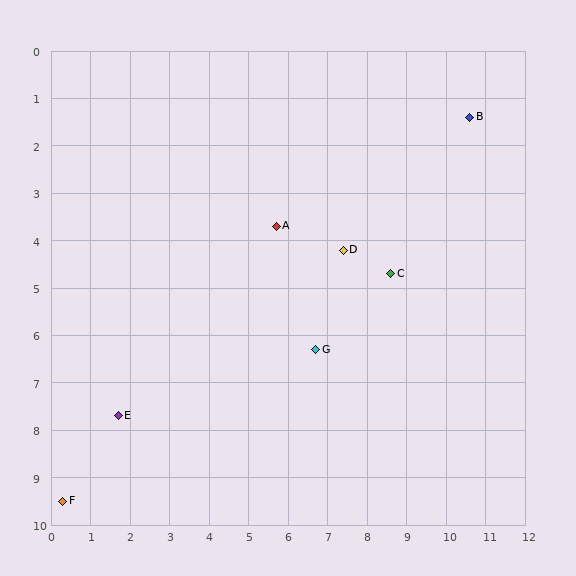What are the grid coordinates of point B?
Point B is at approximately (10.6, 1.4).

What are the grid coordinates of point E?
Point E is at approximately (1.7, 7.7).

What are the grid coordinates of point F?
Point F is at approximately (0.3, 9.5).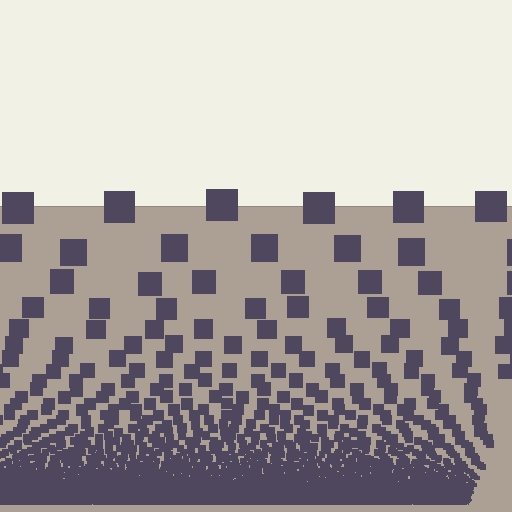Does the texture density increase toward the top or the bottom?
Density increases toward the bottom.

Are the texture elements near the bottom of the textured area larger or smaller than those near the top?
Smaller. The gradient is inverted — elements near the bottom are smaller and denser.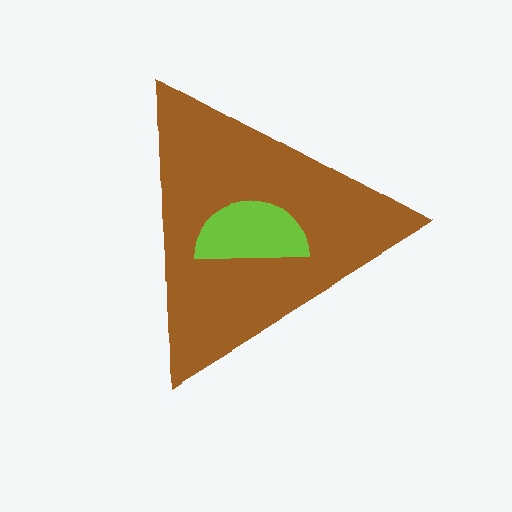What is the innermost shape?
The lime semicircle.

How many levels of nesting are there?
2.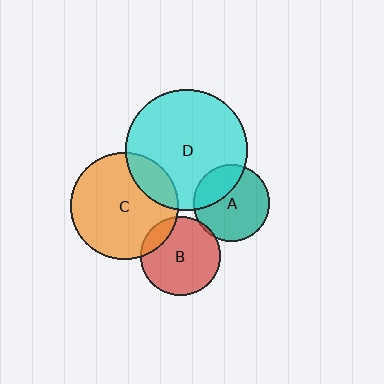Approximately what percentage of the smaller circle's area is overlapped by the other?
Approximately 5%.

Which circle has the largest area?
Circle D (cyan).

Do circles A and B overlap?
Yes.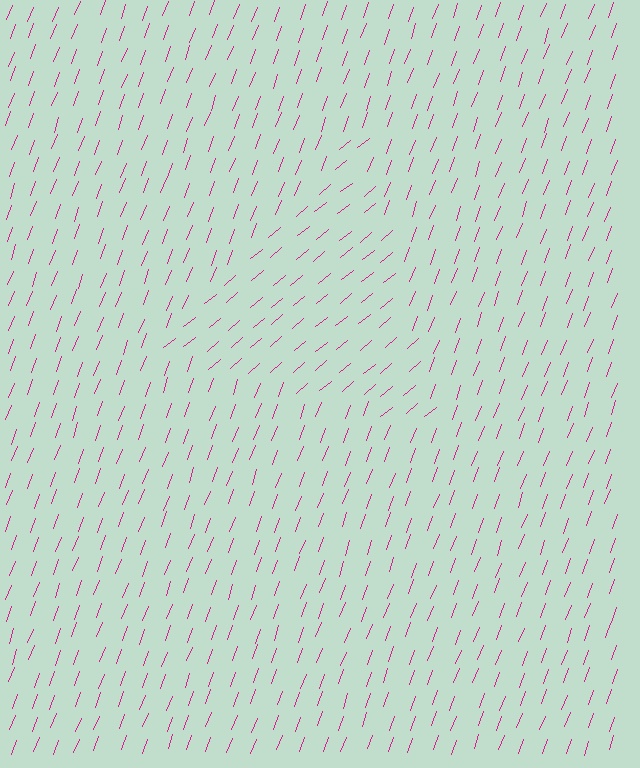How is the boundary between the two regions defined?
The boundary is defined purely by a change in line orientation (approximately 30 degrees difference). All lines are the same color and thickness.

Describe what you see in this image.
The image is filled with small magenta line segments. A triangle region in the image has lines oriented differently from the surrounding lines, creating a visible texture boundary.